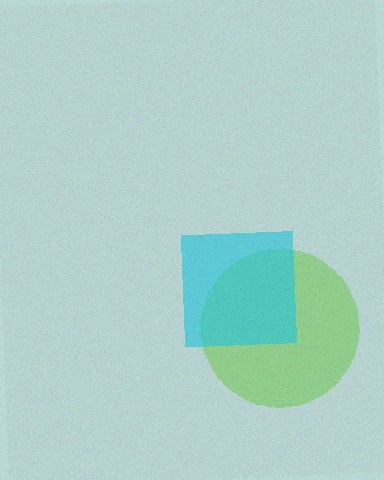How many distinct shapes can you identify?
There are 2 distinct shapes: a lime circle, a cyan square.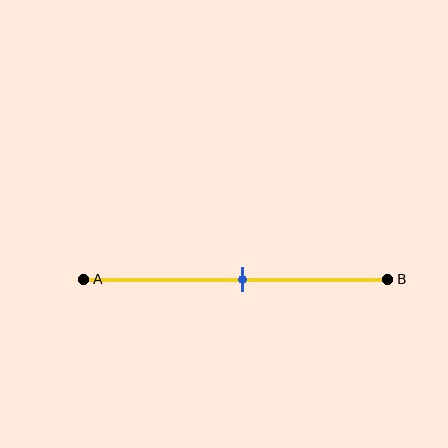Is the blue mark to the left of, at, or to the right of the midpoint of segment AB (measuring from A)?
The blue mark is approximately at the midpoint of segment AB.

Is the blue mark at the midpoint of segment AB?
Yes, the mark is approximately at the midpoint.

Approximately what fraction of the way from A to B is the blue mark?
The blue mark is approximately 50% of the way from A to B.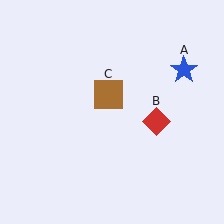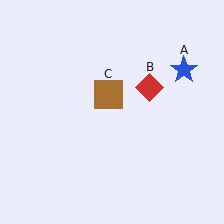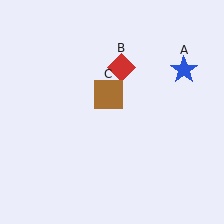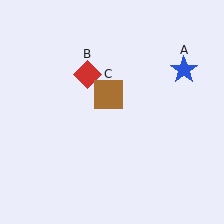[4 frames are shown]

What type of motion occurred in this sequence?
The red diamond (object B) rotated counterclockwise around the center of the scene.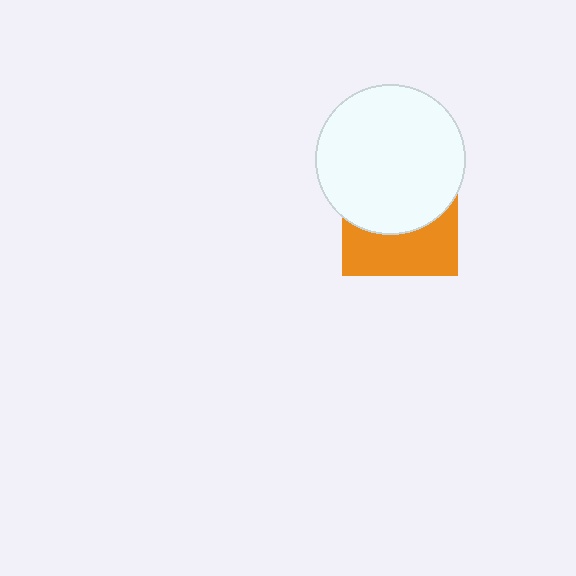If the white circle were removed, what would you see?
You would see the complete orange square.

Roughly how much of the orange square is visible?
A small part of it is visible (roughly 43%).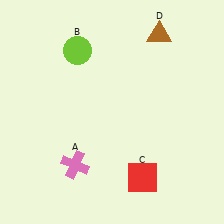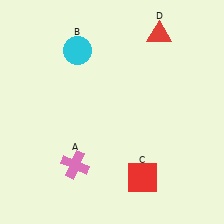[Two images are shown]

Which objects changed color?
B changed from lime to cyan. D changed from brown to red.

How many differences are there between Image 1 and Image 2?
There are 2 differences between the two images.